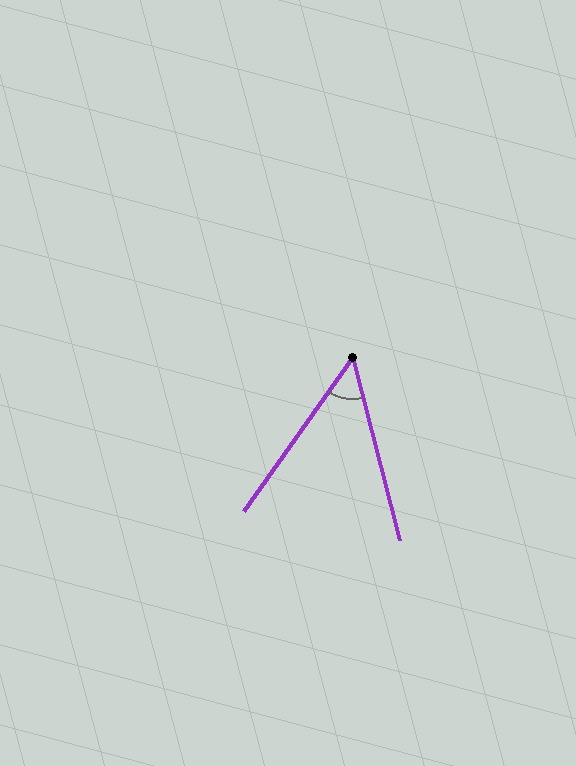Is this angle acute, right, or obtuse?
It is acute.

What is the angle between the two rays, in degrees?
Approximately 50 degrees.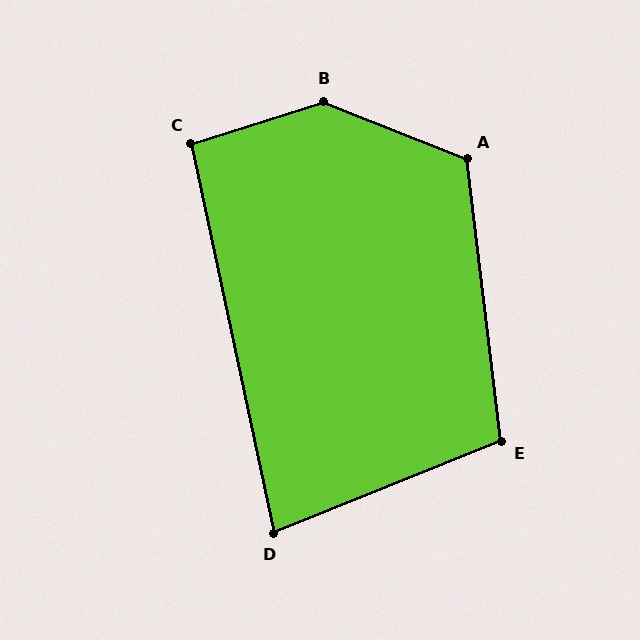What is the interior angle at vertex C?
Approximately 96 degrees (obtuse).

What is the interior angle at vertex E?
Approximately 105 degrees (obtuse).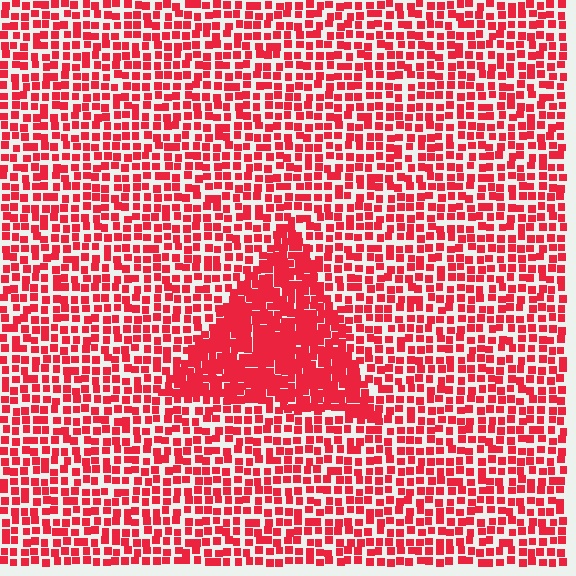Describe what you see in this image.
The image contains small red elements arranged at two different densities. A triangle-shaped region is visible where the elements are more densely packed than the surrounding area.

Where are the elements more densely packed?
The elements are more densely packed inside the triangle boundary.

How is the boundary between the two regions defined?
The boundary is defined by a change in element density (approximately 2.0x ratio). All elements are the same color, size, and shape.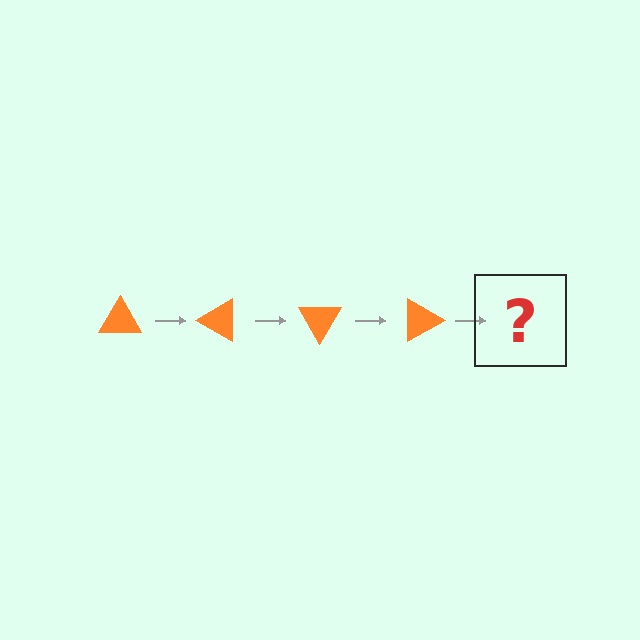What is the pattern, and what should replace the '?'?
The pattern is that the triangle rotates 30 degrees each step. The '?' should be an orange triangle rotated 120 degrees.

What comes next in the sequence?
The next element should be an orange triangle rotated 120 degrees.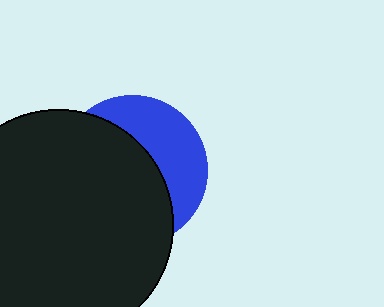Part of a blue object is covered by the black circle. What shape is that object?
It is a circle.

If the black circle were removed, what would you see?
You would see the complete blue circle.